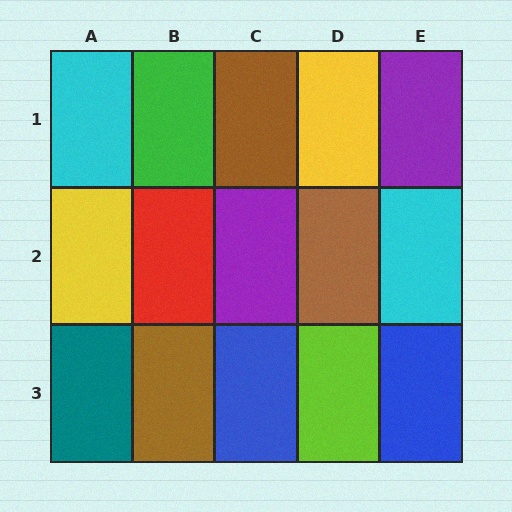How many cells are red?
1 cell is red.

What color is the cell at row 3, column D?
Lime.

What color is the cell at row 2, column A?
Yellow.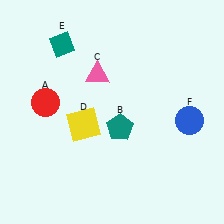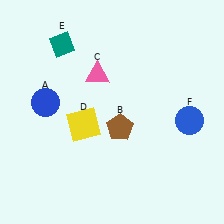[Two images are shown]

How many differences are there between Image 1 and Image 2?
There are 2 differences between the two images.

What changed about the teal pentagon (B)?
In Image 1, B is teal. In Image 2, it changed to brown.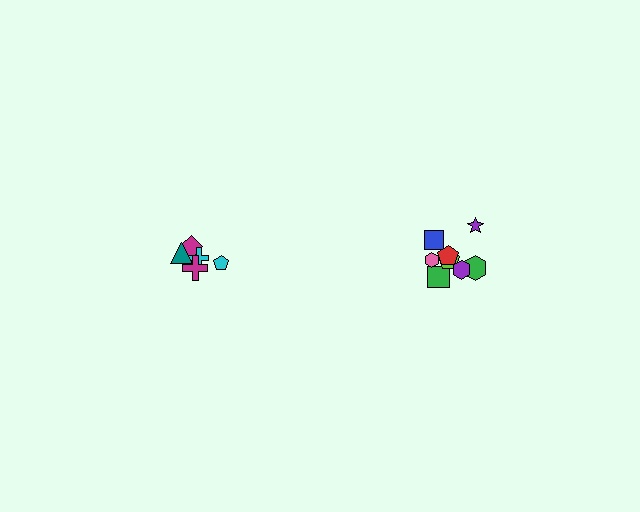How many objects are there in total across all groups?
There are 13 objects.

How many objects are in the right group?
There are 8 objects.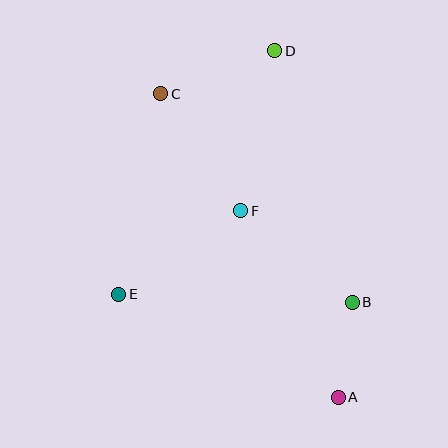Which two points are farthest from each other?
Points A and D are farthest from each other.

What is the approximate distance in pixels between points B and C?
The distance between B and C is approximately 283 pixels.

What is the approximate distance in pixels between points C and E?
The distance between C and E is approximately 204 pixels.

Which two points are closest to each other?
Points A and B are closest to each other.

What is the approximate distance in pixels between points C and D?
The distance between C and D is approximately 122 pixels.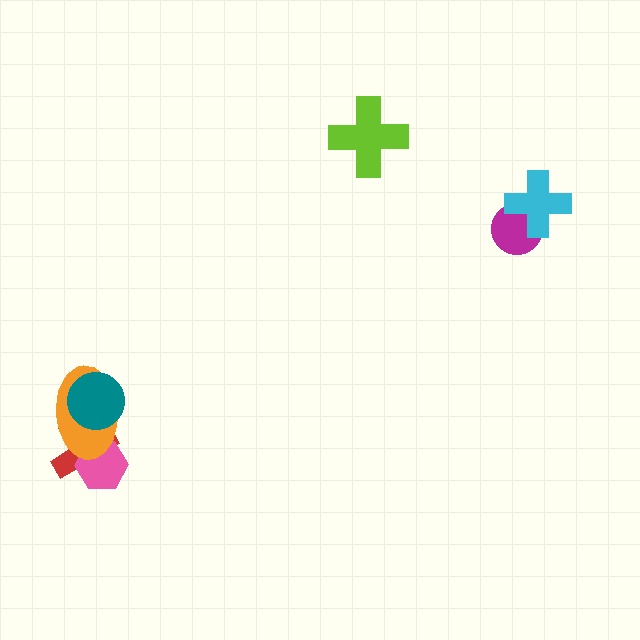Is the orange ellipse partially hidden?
Yes, it is partially covered by another shape.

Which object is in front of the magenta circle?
The cyan cross is in front of the magenta circle.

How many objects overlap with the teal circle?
2 objects overlap with the teal circle.